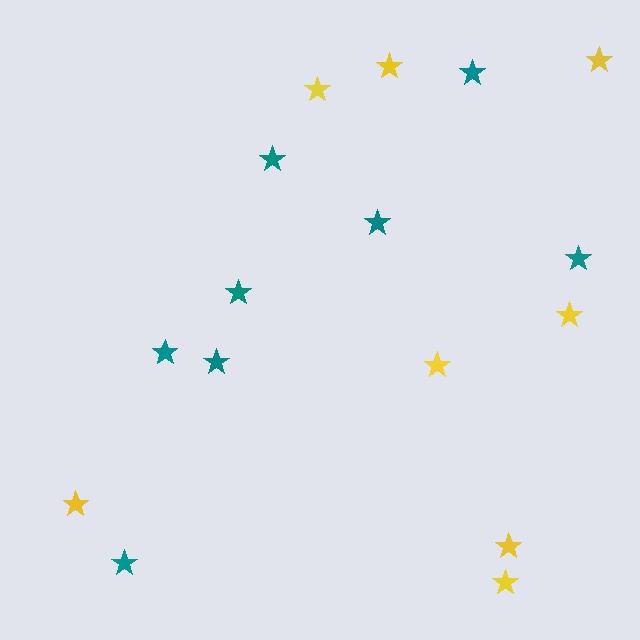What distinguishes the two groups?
There are 2 groups: one group of yellow stars (8) and one group of teal stars (8).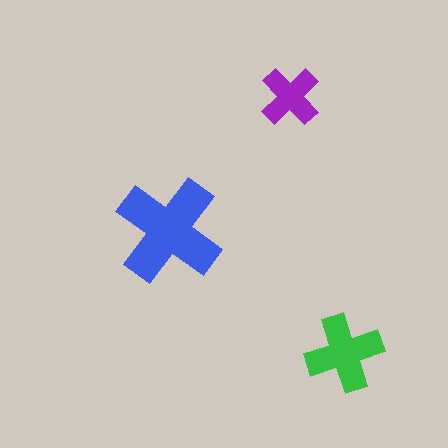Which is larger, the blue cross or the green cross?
The blue one.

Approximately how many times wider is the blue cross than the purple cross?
About 2 times wider.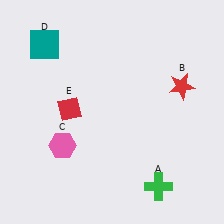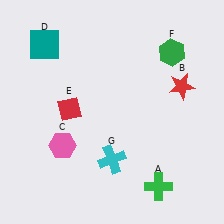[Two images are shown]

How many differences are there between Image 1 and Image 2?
There are 2 differences between the two images.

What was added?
A green hexagon (F), a cyan cross (G) were added in Image 2.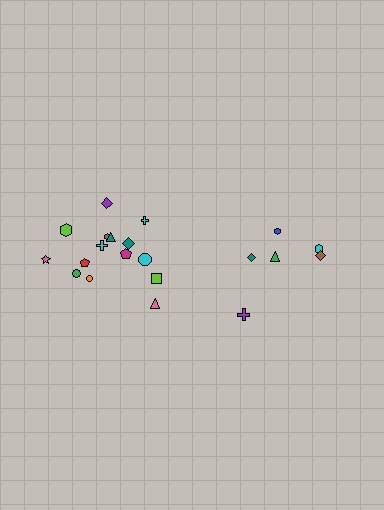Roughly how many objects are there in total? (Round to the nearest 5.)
Roughly 20 objects in total.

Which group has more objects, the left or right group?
The left group.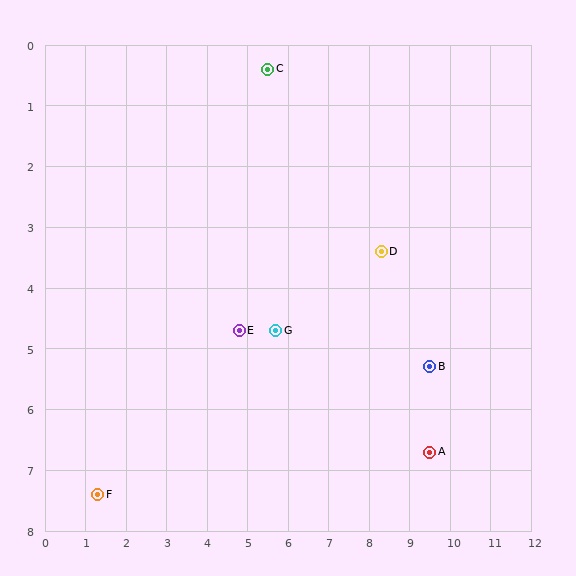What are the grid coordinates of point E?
Point E is at approximately (4.8, 4.7).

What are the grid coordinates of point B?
Point B is at approximately (9.5, 5.3).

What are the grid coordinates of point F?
Point F is at approximately (1.3, 7.4).